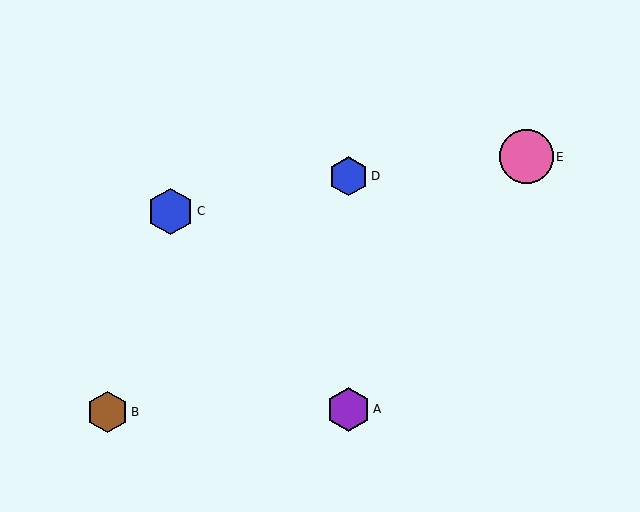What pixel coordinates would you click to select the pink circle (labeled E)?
Click at (526, 157) to select the pink circle E.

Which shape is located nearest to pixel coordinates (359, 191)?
The blue hexagon (labeled D) at (349, 176) is nearest to that location.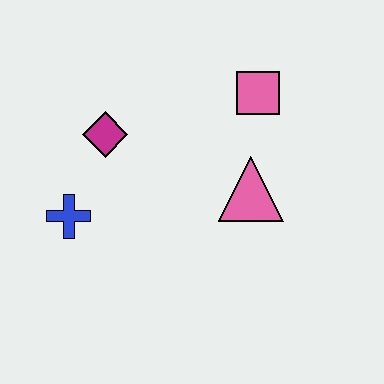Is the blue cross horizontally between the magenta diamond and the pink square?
No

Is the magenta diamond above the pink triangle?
Yes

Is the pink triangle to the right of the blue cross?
Yes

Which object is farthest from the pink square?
The blue cross is farthest from the pink square.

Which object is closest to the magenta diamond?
The blue cross is closest to the magenta diamond.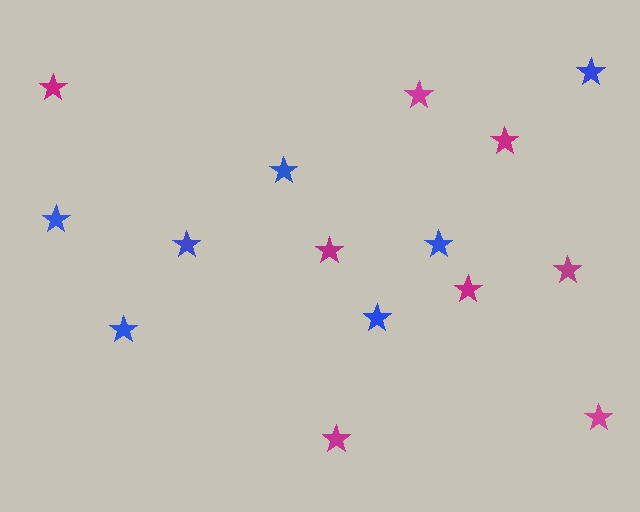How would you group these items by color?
There are 2 groups: one group of blue stars (7) and one group of magenta stars (8).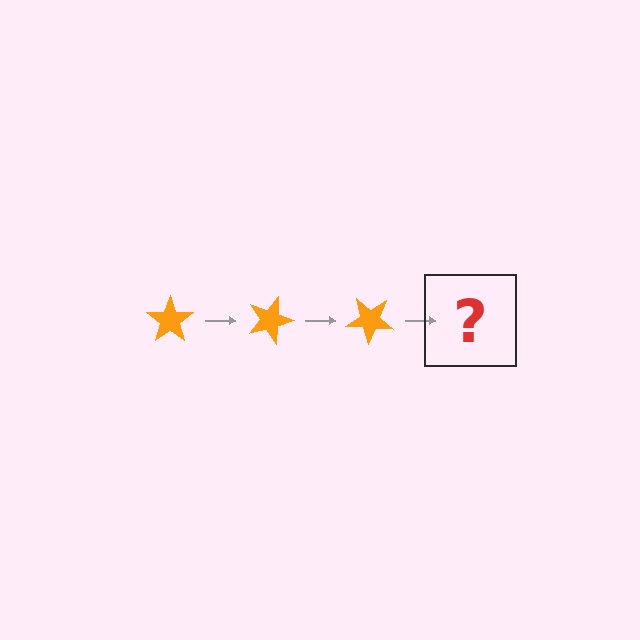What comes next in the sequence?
The next element should be an orange star rotated 60 degrees.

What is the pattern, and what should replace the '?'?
The pattern is that the star rotates 20 degrees each step. The '?' should be an orange star rotated 60 degrees.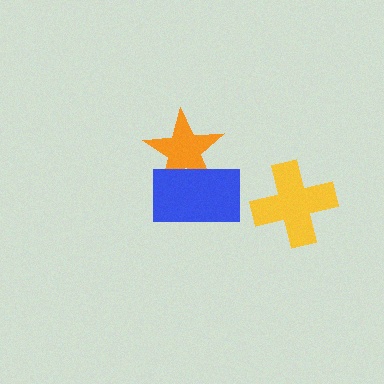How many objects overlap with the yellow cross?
0 objects overlap with the yellow cross.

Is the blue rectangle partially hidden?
No, no other shape covers it.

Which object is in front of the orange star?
The blue rectangle is in front of the orange star.